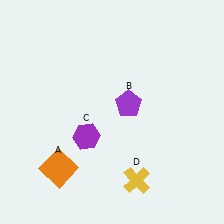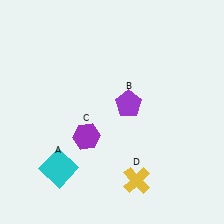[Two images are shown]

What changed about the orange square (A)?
In Image 1, A is orange. In Image 2, it changed to cyan.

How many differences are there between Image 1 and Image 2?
There is 1 difference between the two images.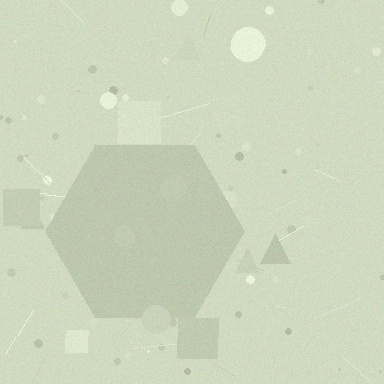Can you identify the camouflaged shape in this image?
The camouflaged shape is a hexagon.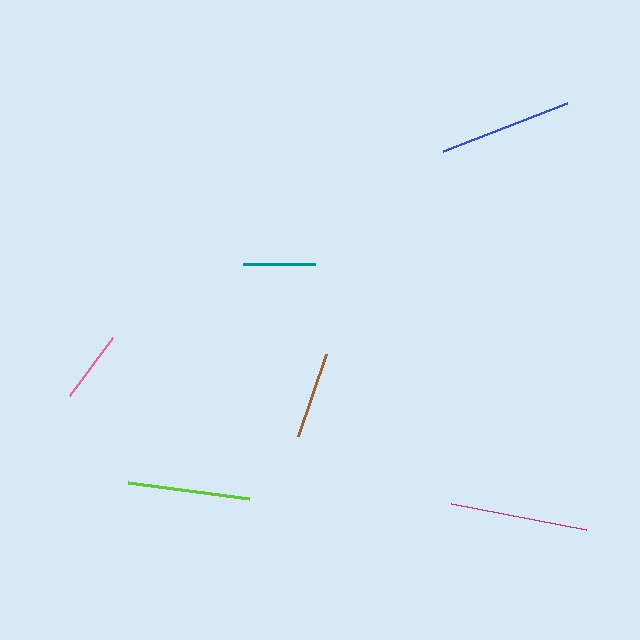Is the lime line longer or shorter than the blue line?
The blue line is longer than the lime line.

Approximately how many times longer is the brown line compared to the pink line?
The brown line is approximately 1.2 times the length of the pink line.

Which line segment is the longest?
The magenta line is the longest at approximately 137 pixels.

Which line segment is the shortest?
The teal line is the shortest at approximately 72 pixels.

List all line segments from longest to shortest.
From longest to shortest: magenta, blue, lime, brown, pink, teal.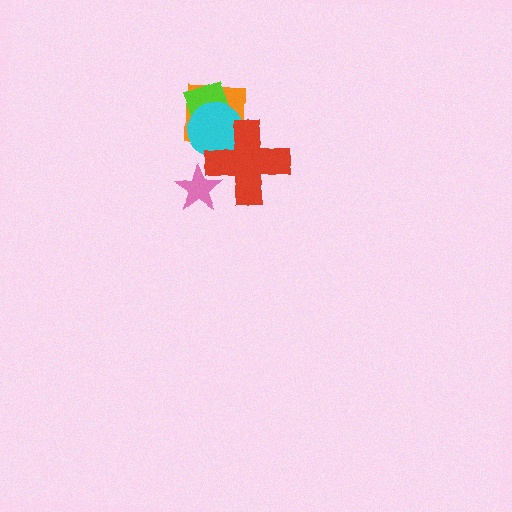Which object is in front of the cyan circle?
The red cross is in front of the cyan circle.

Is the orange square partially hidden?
Yes, it is partially covered by another shape.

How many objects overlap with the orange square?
3 objects overlap with the orange square.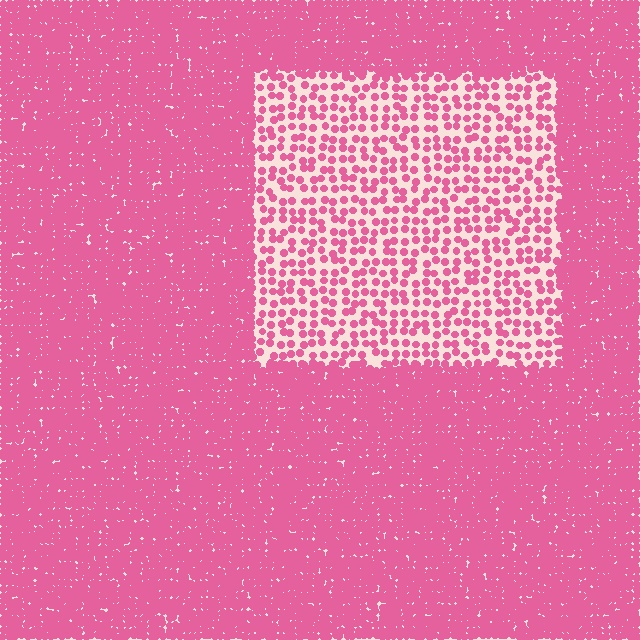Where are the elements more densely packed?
The elements are more densely packed outside the rectangle boundary.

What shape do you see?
I see a rectangle.